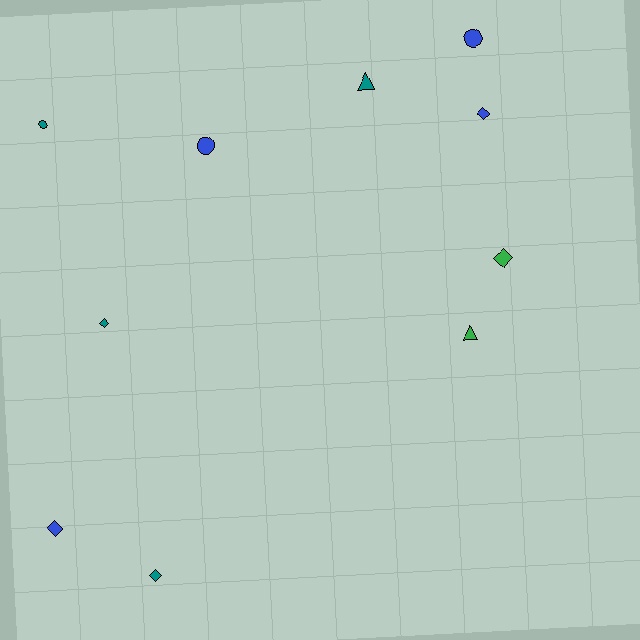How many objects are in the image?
There are 10 objects.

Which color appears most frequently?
Blue, with 4 objects.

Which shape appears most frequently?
Diamond, with 5 objects.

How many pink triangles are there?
There are no pink triangles.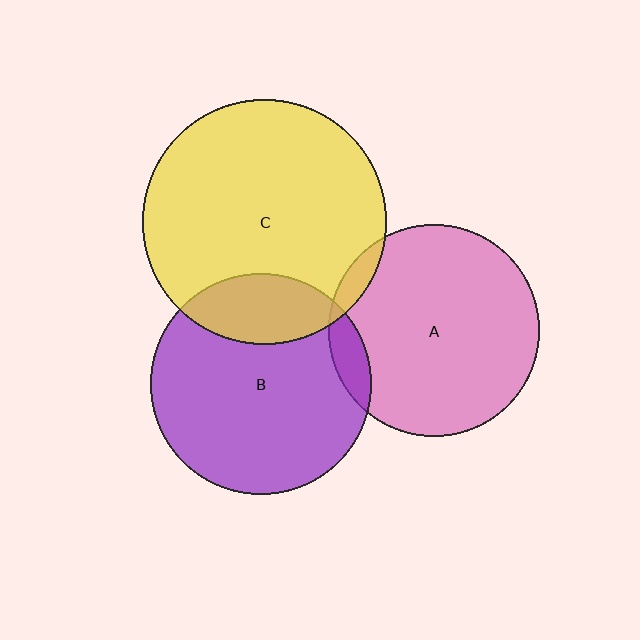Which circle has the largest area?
Circle C (yellow).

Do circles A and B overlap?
Yes.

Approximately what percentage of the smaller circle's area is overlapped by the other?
Approximately 10%.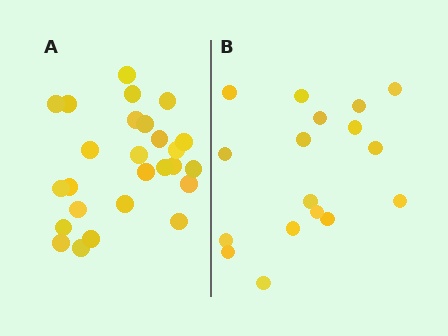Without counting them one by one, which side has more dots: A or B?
Region A (the left region) has more dots.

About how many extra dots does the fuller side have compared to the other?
Region A has roughly 8 or so more dots than region B.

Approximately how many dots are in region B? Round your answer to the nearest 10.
About 20 dots. (The exact count is 17, which rounds to 20.)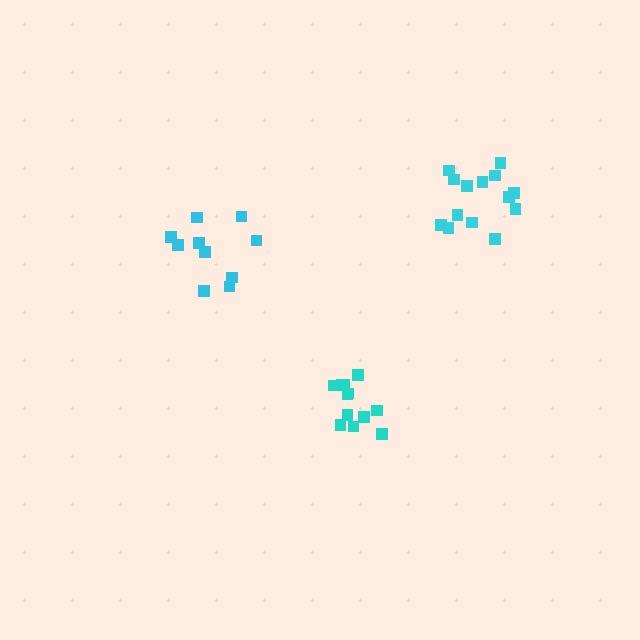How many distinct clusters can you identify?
There are 3 distinct clusters.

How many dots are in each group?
Group 1: 12 dots, Group 2: 10 dots, Group 3: 14 dots (36 total).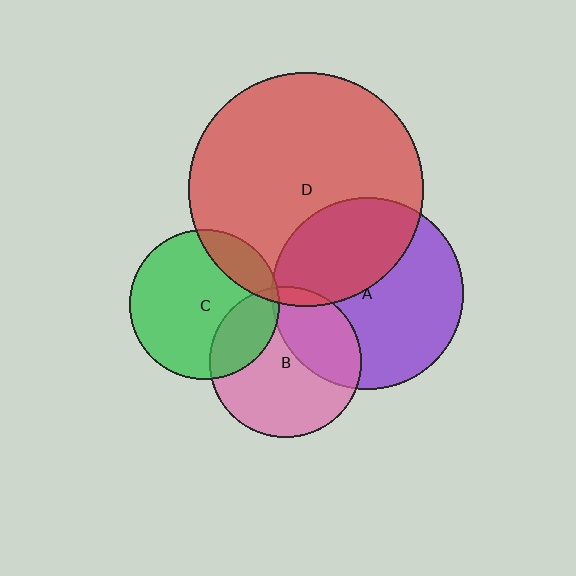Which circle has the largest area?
Circle D (red).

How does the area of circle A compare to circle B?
Approximately 1.6 times.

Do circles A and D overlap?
Yes.